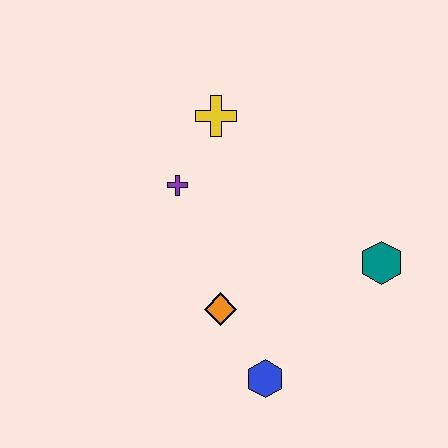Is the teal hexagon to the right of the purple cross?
Yes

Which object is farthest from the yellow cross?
The blue hexagon is farthest from the yellow cross.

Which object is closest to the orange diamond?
The blue hexagon is closest to the orange diamond.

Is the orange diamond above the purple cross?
No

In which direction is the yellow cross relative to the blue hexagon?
The yellow cross is above the blue hexagon.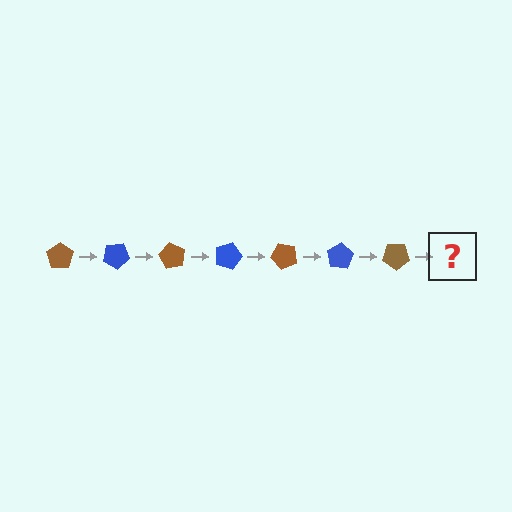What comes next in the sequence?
The next element should be a blue pentagon, rotated 210 degrees from the start.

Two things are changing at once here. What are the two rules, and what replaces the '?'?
The two rules are that it rotates 30 degrees each step and the color cycles through brown and blue. The '?' should be a blue pentagon, rotated 210 degrees from the start.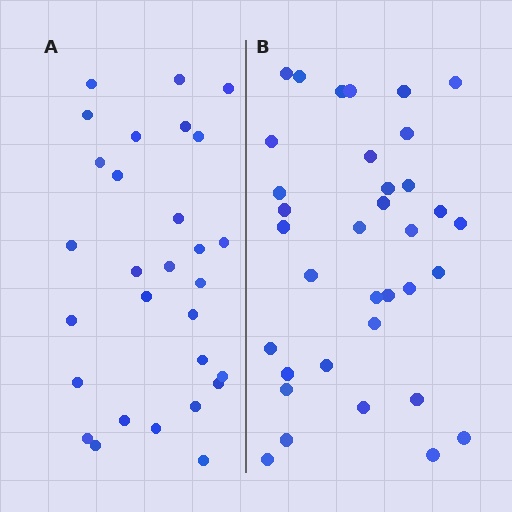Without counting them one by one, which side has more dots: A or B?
Region B (the right region) has more dots.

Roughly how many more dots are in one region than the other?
Region B has about 6 more dots than region A.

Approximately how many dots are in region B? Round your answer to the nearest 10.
About 40 dots. (The exact count is 35, which rounds to 40.)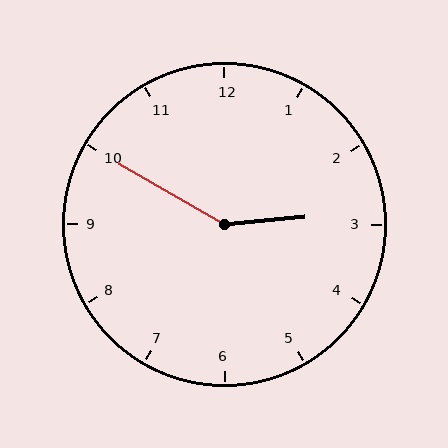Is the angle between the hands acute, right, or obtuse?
It is obtuse.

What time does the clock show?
2:50.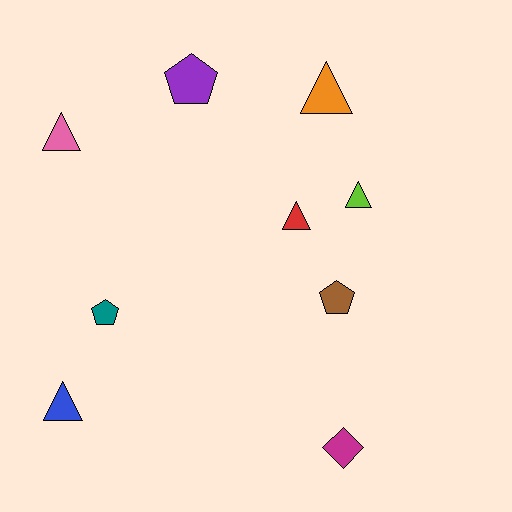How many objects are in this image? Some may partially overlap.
There are 9 objects.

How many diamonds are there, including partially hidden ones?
There is 1 diamond.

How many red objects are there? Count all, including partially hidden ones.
There is 1 red object.